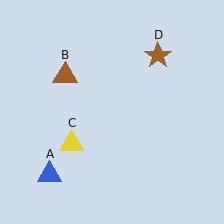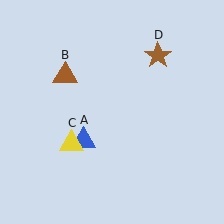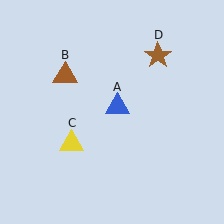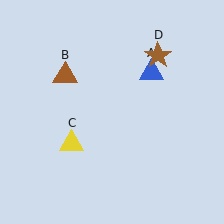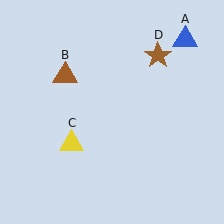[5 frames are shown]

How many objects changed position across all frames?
1 object changed position: blue triangle (object A).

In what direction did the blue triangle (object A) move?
The blue triangle (object A) moved up and to the right.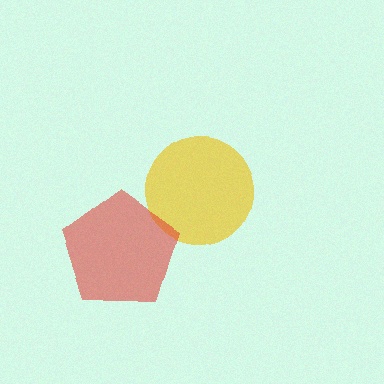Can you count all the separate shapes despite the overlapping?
Yes, there are 2 separate shapes.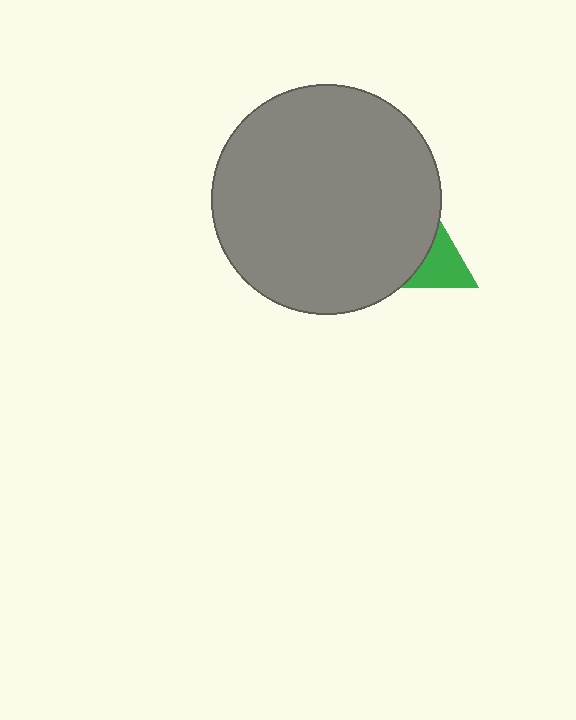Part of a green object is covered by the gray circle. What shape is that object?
It is a triangle.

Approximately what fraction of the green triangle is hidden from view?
Roughly 69% of the green triangle is hidden behind the gray circle.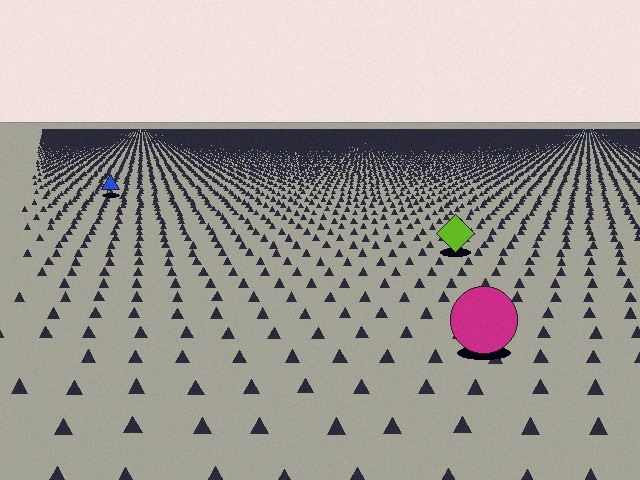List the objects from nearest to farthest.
From nearest to farthest: the magenta circle, the lime diamond, the blue triangle.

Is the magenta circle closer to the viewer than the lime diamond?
Yes. The magenta circle is closer — you can tell from the texture gradient: the ground texture is coarser near it.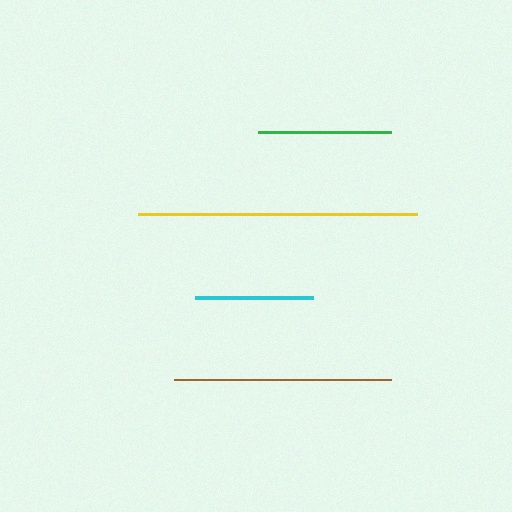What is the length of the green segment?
The green segment is approximately 133 pixels long.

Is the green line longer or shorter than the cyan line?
The green line is longer than the cyan line.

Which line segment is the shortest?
The cyan line is the shortest at approximately 118 pixels.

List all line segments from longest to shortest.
From longest to shortest: yellow, brown, green, cyan.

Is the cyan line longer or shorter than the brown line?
The brown line is longer than the cyan line.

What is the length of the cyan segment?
The cyan segment is approximately 118 pixels long.